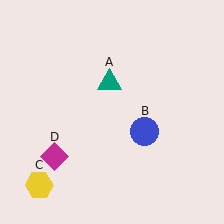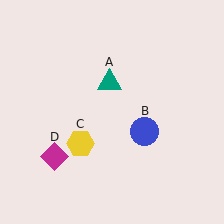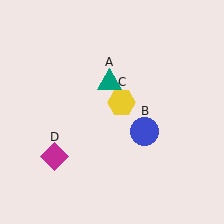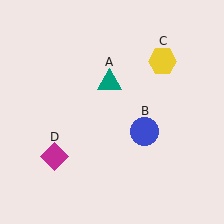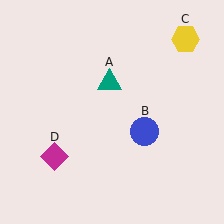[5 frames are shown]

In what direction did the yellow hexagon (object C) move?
The yellow hexagon (object C) moved up and to the right.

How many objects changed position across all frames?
1 object changed position: yellow hexagon (object C).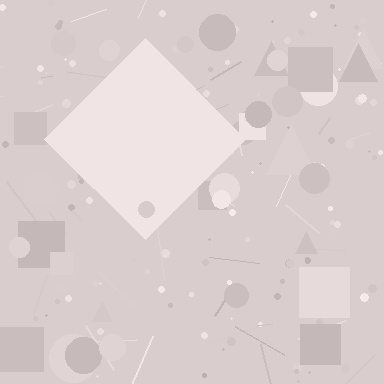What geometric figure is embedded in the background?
A diamond is embedded in the background.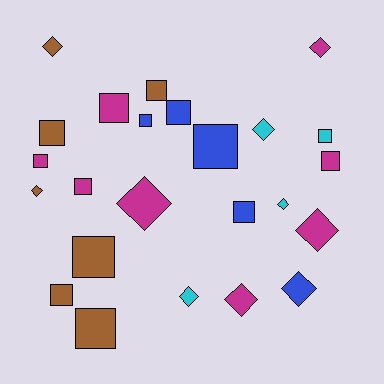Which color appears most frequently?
Magenta, with 8 objects.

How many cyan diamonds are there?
There are 3 cyan diamonds.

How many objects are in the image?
There are 24 objects.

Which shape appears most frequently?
Square, with 14 objects.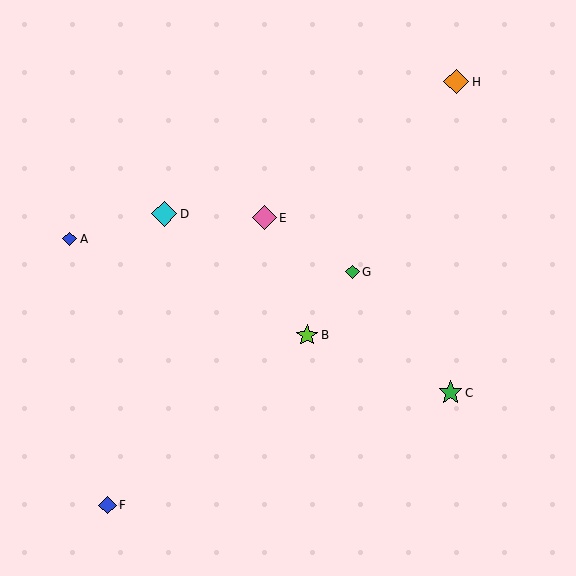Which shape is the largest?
The cyan diamond (labeled D) is the largest.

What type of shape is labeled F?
Shape F is a blue diamond.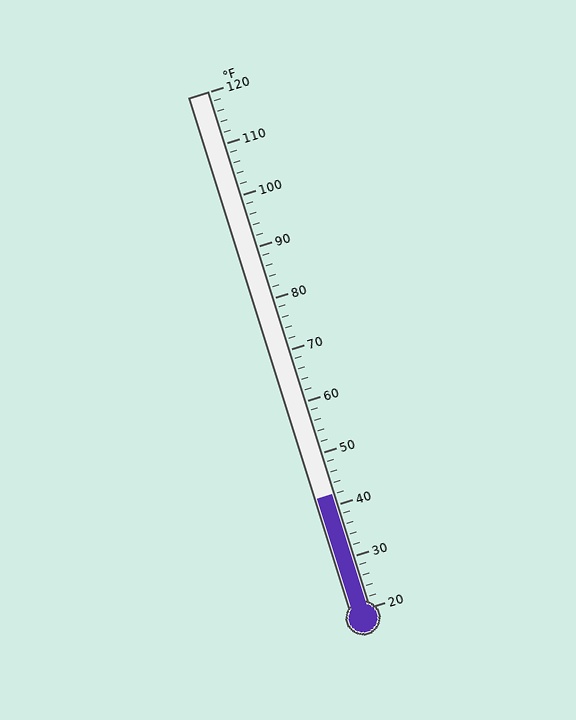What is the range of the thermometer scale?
The thermometer scale ranges from 20°F to 120°F.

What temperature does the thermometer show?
The thermometer shows approximately 42°F.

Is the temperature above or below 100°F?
The temperature is below 100°F.